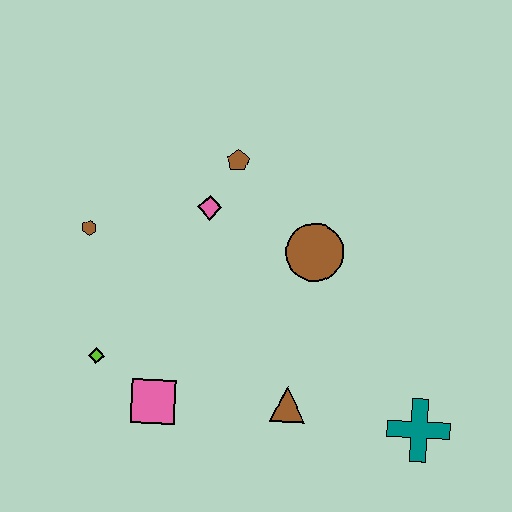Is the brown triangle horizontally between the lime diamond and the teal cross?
Yes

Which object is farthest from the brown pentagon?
The teal cross is farthest from the brown pentagon.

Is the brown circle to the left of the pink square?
No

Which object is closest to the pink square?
The lime diamond is closest to the pink square.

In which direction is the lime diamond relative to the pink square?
The lime diamond is to the left of the pink square.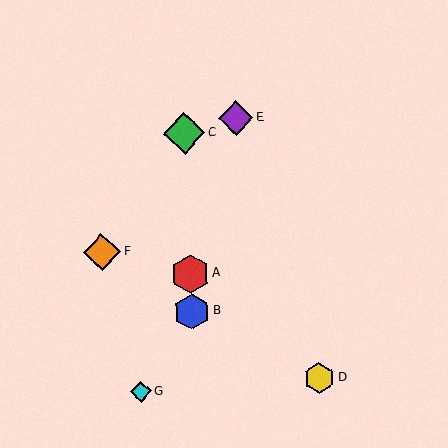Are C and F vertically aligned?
No, C is at x≈184 and F is at x≈102.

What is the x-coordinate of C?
Object C is at x≈184.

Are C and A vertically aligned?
Yes, both are at x≈184.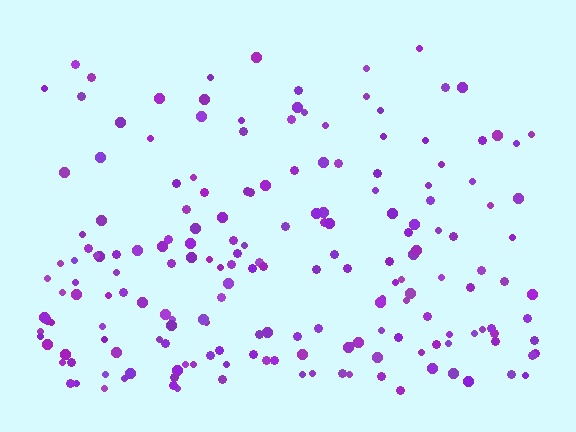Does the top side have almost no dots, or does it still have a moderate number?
Still a moderate number, just noticeably fewer than the bottom.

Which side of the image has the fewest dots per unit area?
The top.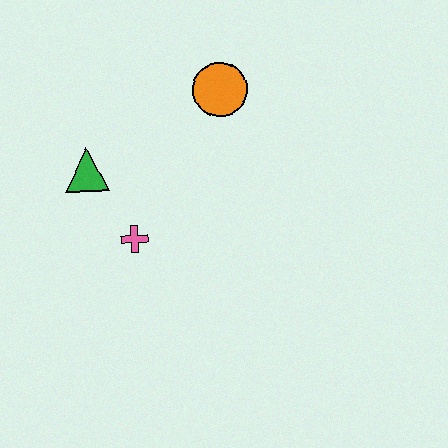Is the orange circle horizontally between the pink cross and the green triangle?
No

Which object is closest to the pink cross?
The green triangle is closest to the pink cross.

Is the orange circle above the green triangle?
Yes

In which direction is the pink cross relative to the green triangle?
The pink cross is below the green triangle.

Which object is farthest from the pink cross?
The orange circle is farthest from the pink cross.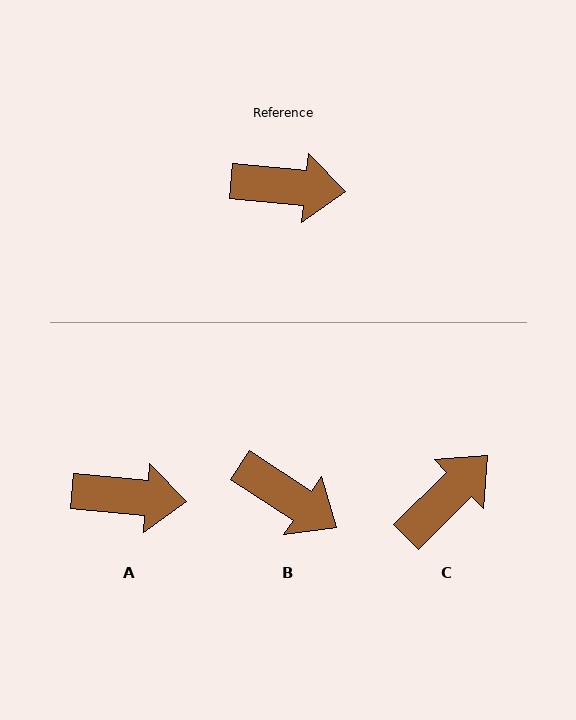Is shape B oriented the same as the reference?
No, it is off by about 27 degrees.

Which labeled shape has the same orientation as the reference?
A.